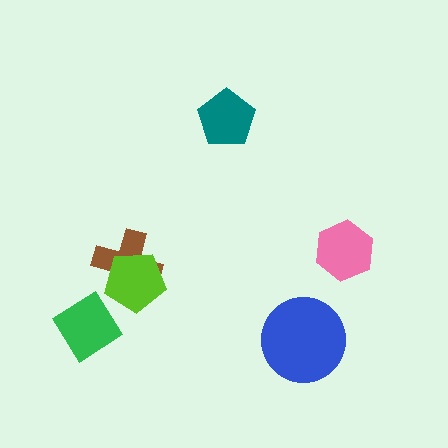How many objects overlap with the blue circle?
0 objects overlap with the blue circle.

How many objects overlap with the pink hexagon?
0 objects overlap with the pink hexagon.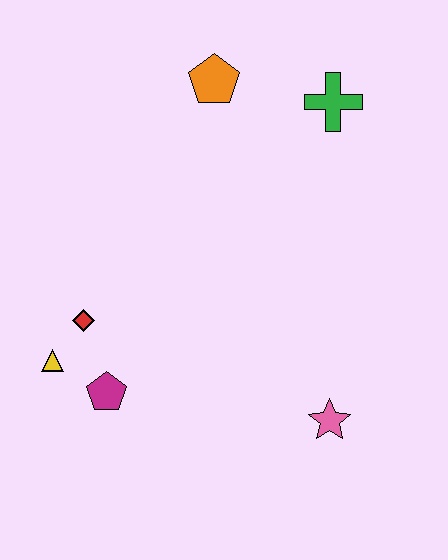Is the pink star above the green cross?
No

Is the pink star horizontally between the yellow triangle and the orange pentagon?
No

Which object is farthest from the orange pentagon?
The pink star is farthest from the orange pentagon.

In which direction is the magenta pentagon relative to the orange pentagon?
The magenta pentagon is below the orange pentagon.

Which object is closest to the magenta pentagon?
The yellow triangle is closest to the magenta pentagon.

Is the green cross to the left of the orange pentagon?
No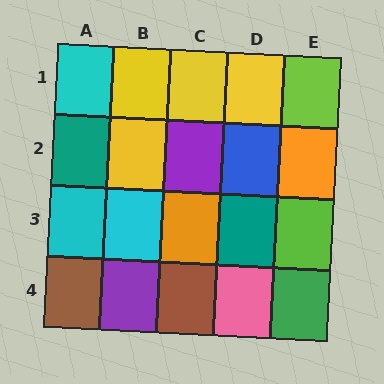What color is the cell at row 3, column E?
Lime.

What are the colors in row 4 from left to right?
Brown, purple, brown, pink, green.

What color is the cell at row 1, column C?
Yellow.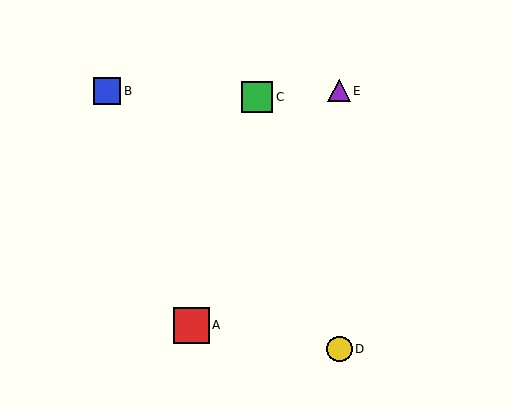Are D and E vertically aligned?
Yes, both are at x≈339.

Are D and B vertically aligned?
No, D is at x≈339 and B is at x≈107.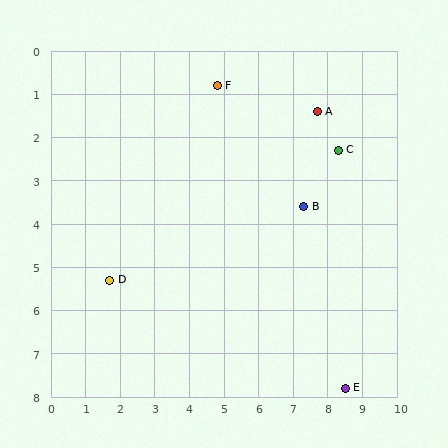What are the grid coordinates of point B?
Point B is at approximately (7.3, 3.6).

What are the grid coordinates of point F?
Point F is at approximately (4.8, 0.8).